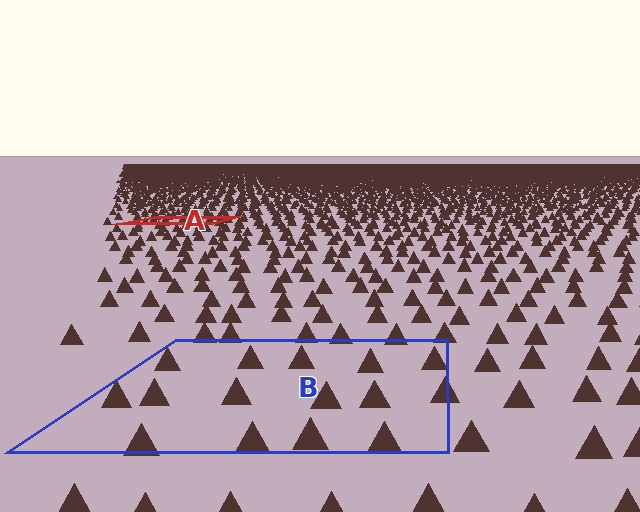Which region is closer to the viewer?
Region B is closer. The texture elements there are larger and more spread out.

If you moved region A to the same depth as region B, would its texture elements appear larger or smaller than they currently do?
They would appear larger. At a closer depth, the same texture elements are projected at a bigger on-screen size.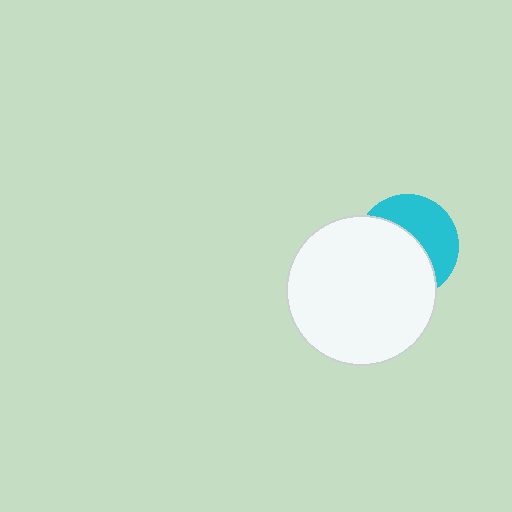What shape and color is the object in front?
The object in front is a white circle.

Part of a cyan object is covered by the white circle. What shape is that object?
It is a circle.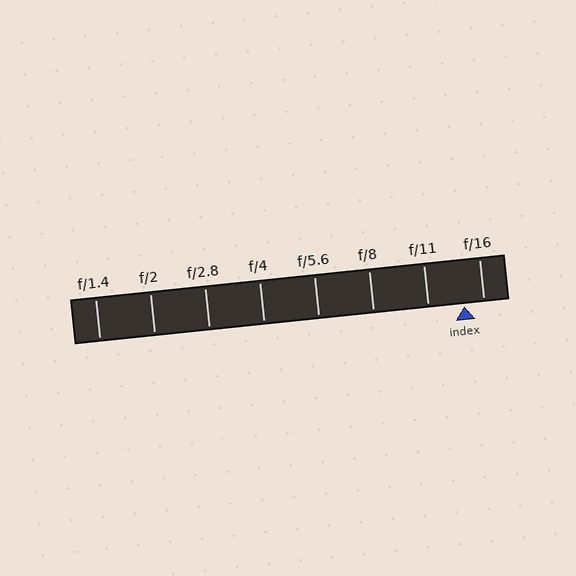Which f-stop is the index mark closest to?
The index mark is closest to f/16.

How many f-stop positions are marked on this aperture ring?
There are 8 f-stop positions marked.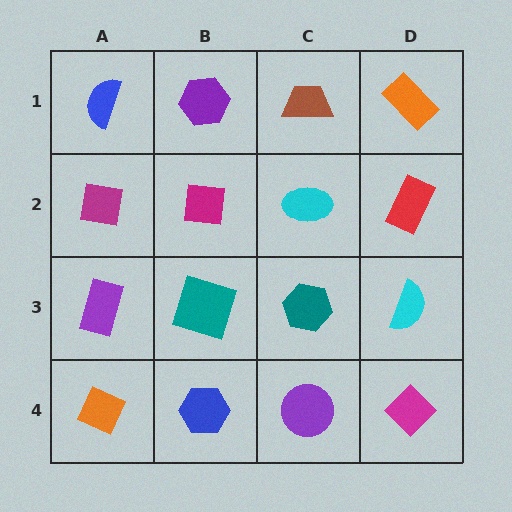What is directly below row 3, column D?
A magenta diamond.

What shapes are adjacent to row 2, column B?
A purple hexagon (row 1, column B), a teal square (row 3, column B), a magenta square (row 2, column A), a cyan ellipse (row 2, column C).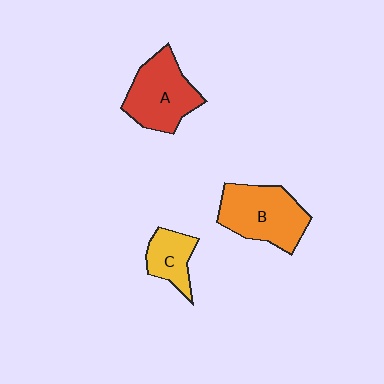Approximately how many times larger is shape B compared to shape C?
Approximately 1.9 times.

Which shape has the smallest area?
Shape C (yellow).